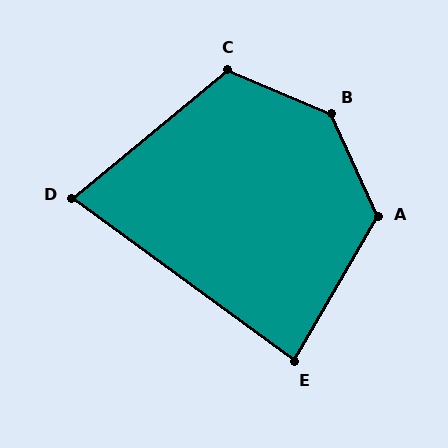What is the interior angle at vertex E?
Approximately 84 degrees (acute).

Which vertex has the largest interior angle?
B, at approximately 137 degrees.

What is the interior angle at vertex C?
Approximately 118 degrees (obtuse).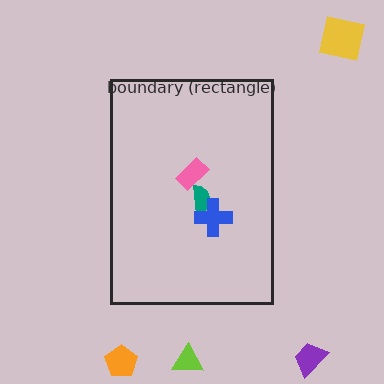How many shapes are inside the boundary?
3 inside, 4 outside.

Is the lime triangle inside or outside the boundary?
Outside.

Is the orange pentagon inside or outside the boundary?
Outside.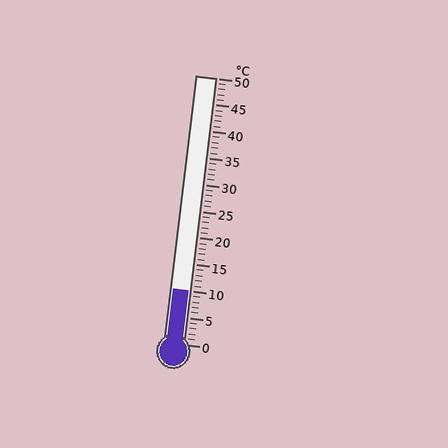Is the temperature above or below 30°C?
The temperature is below 30°C.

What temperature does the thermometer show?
The thermometer shows approximately 10°C.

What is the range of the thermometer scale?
The thermometer scale ranges from 0°C to 50°C.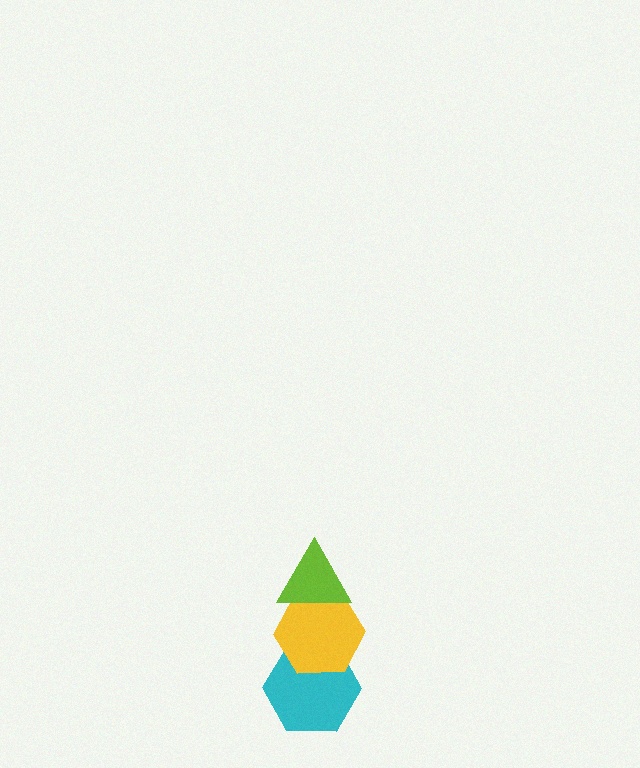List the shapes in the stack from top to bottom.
From top to bottom: the lime triangle, the yellow hexagon, the cyan hexagon.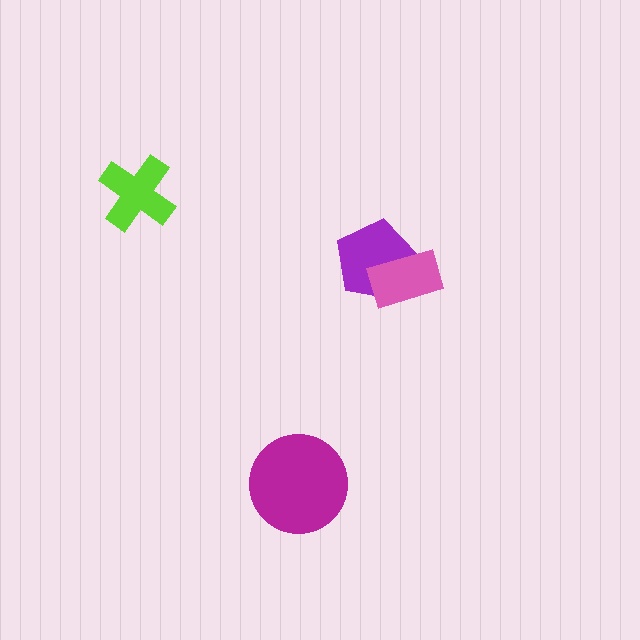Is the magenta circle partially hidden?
No, no other shape covers it.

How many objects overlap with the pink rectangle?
1 object overlaps with the pink rectangle.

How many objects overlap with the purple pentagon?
1 object overlaps with the purple pentagon.